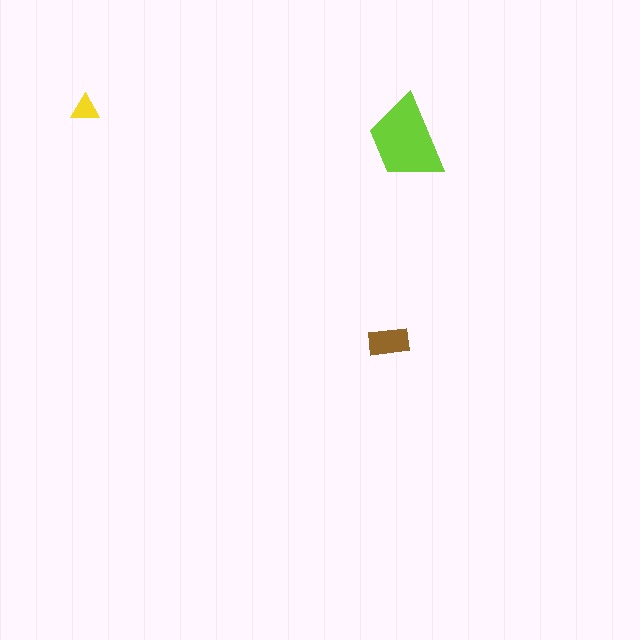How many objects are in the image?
There are 3 objects in the image.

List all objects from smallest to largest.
The yellow triangle, the brown rectangle, the lime trapezoid.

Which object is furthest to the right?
The lime trapezoid is rightmost.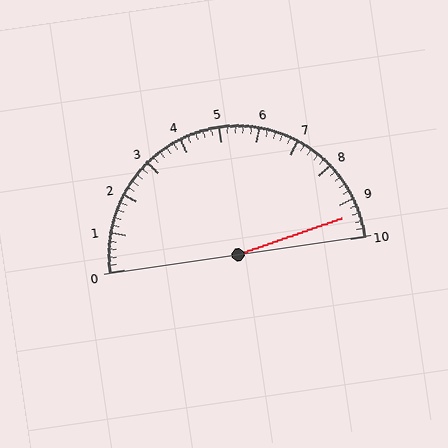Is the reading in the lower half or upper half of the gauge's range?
The reading is in the upper half of the range (0 to 10).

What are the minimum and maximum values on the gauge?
The gauge ranges from 0 to 10.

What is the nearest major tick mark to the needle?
The nearest major tick mark is 9.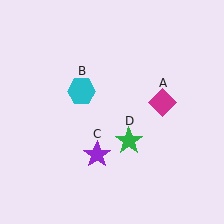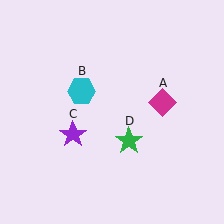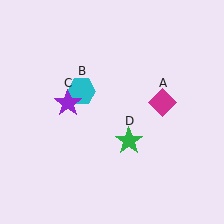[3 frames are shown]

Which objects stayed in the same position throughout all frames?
Magenta diamond (object A) and cyan hexagon (object B) and green star (object D) remained stationary.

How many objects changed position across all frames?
1 object changed position: purple star (object C).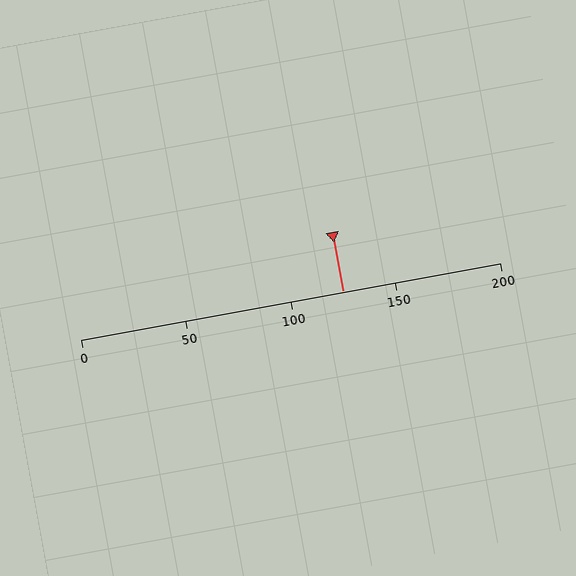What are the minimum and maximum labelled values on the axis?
The axis runs from 0 to 200.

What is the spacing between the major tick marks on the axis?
The major ticks are spaced 50 apart.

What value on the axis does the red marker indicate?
The marker indicates approximately 125.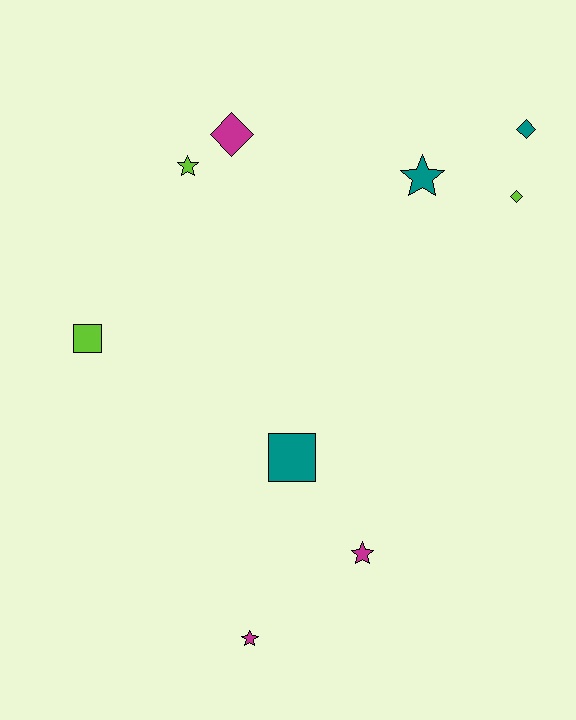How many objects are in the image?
There are 9 objects.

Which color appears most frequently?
Magenta, with 3 objects.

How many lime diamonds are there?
There is 1 lime diamond.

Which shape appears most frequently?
Star, with 4 objects.